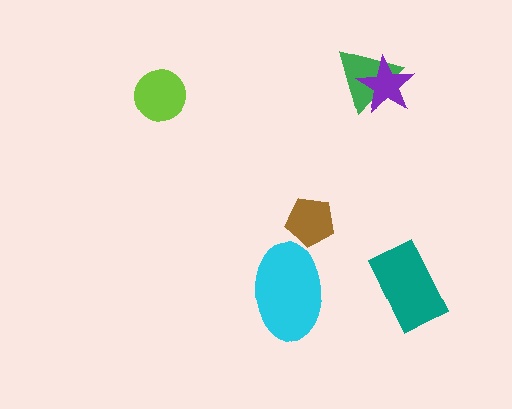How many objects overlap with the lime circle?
0 objects overlap with the lime circle.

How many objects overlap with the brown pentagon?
0 objects overlap with the brown pentagon.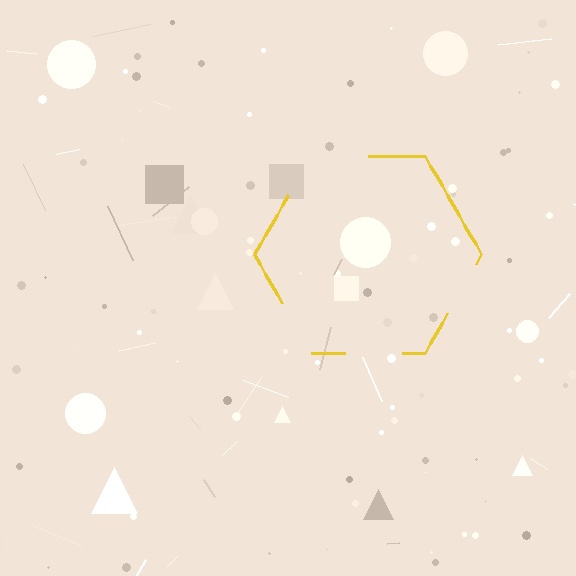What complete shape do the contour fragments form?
The contour fragments form a hexagon.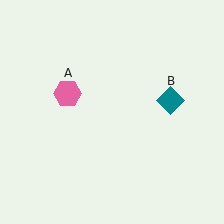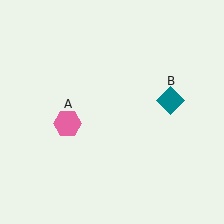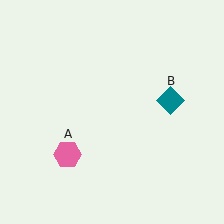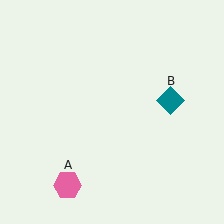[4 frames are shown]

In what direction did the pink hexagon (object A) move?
The pink hexagon (object A) moved down.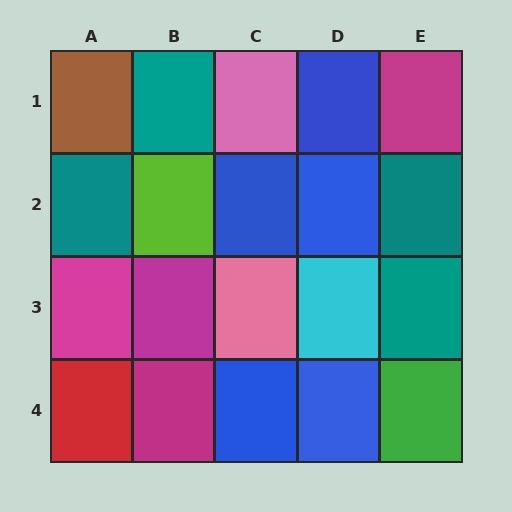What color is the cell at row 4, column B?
Magenta.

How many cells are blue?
5 cells are blue.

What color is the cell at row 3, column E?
Teal.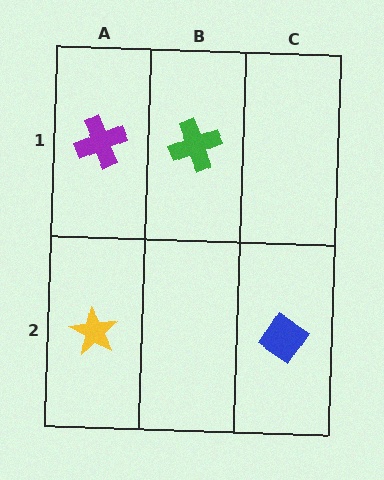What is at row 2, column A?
A yellow star.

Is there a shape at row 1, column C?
No, that cell is empty.